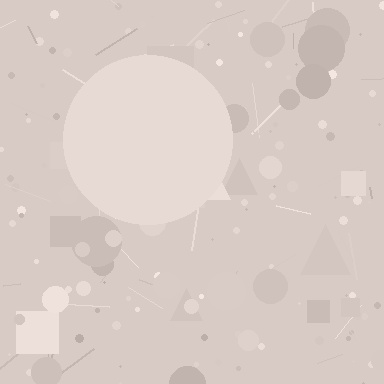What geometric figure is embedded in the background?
A circle is embedded in the background.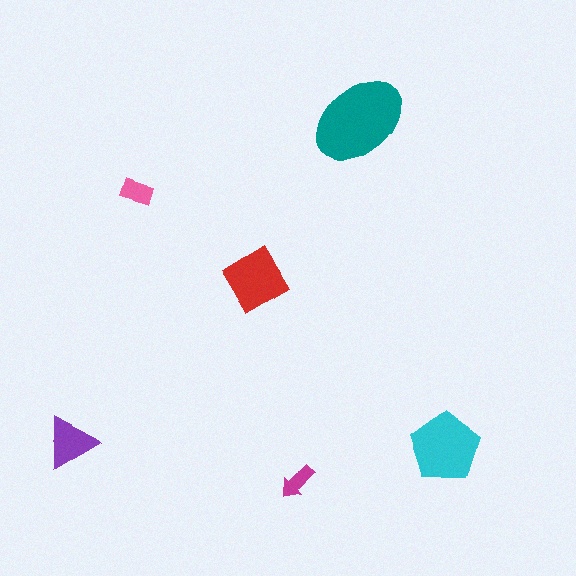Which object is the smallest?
The magenta arrow.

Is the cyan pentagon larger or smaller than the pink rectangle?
Larger.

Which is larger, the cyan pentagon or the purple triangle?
The cyan pentagon.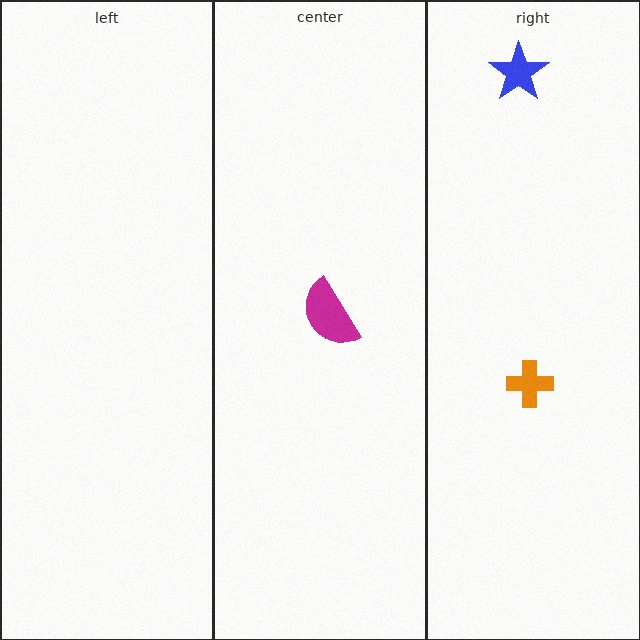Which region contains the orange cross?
The right region.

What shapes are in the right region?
The blue star, the orange cross.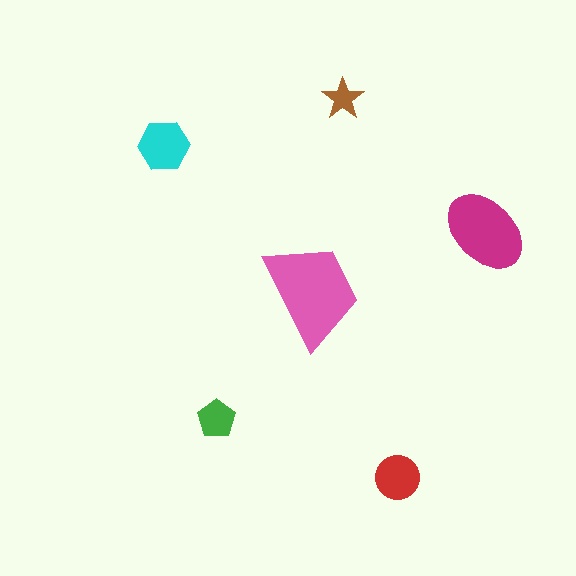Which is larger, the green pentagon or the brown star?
The green pentagon.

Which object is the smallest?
The brown star.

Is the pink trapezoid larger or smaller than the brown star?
Larger.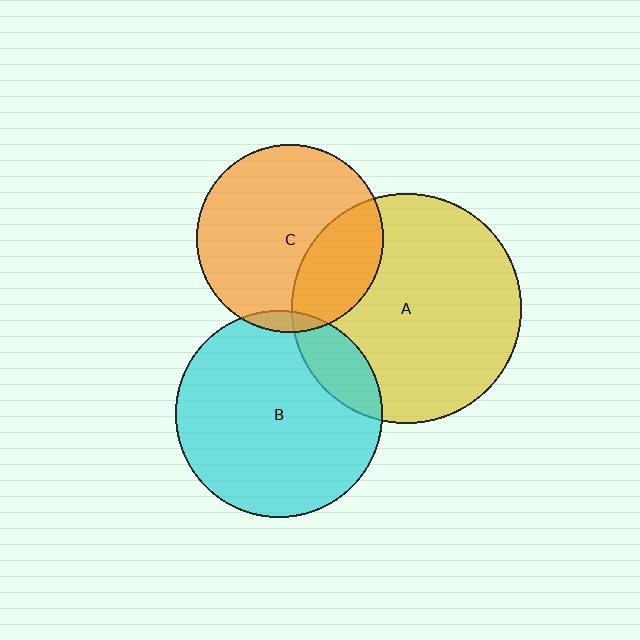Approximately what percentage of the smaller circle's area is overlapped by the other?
Approximately 15%.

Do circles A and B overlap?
Yes.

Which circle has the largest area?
Circle A (yellow).